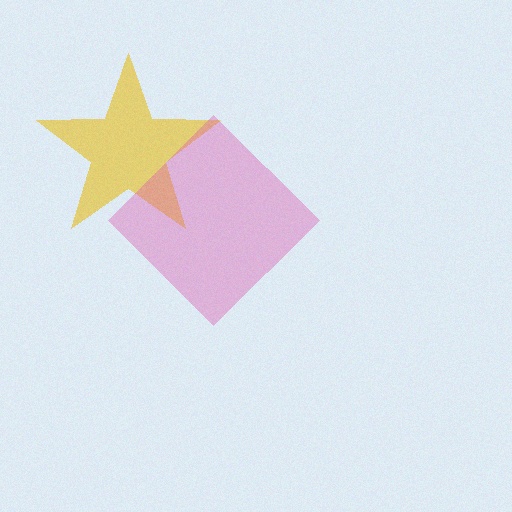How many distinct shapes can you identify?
There are 2 distinct shapes: a yellow star, a pink diamond.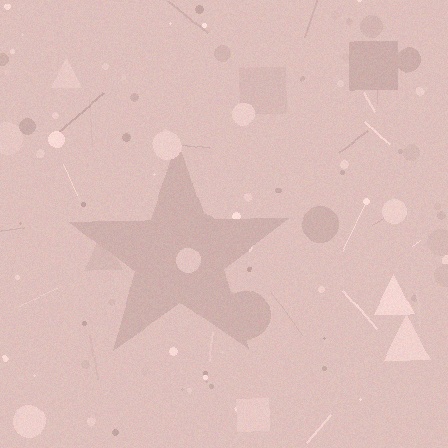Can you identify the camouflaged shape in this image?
The camouflaged shape is a star.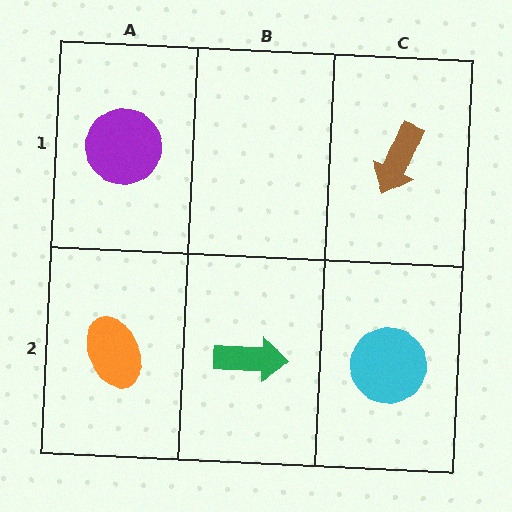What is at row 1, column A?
A purple circle.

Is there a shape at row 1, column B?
No, that cell is empty.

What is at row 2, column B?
A green arrow.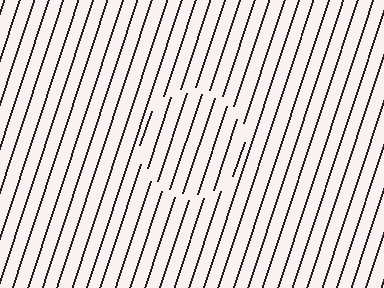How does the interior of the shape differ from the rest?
The interior of the shape contains the same grating, shifted by half a period — the contour is defined by the phase discontinuity where line-ends from the inner and outer gratings abut.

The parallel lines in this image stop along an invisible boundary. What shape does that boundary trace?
An illusory circle. The interior of the shape contains the same grating, shifted by half a period — the contour is defined by the phase discontinuity where line-ends from the inner and outer gratings abut.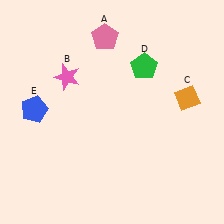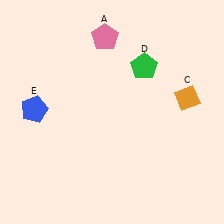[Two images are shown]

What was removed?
The pink star (B) was removed in Image 2.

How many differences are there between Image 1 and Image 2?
There is 1 difference between the two images.